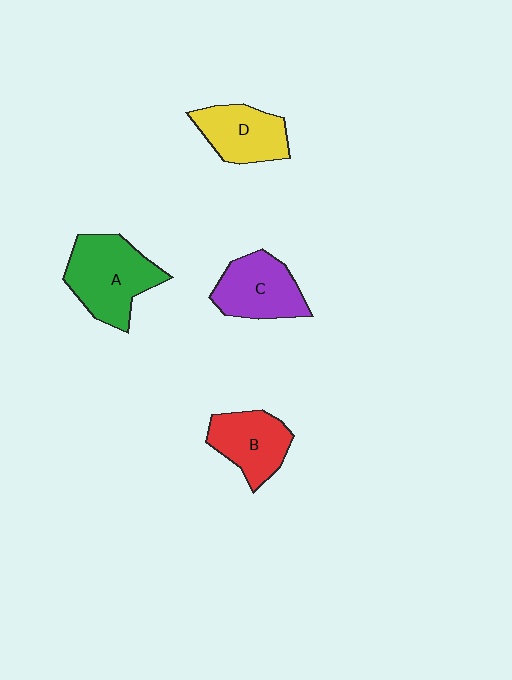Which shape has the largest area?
Shape A (green).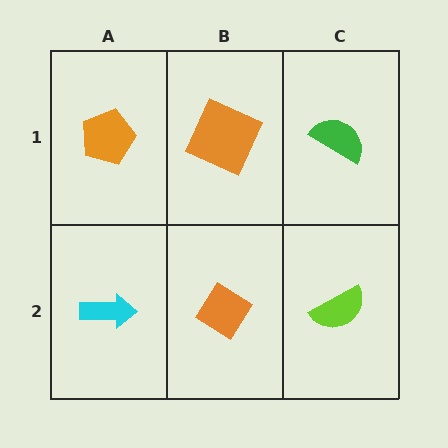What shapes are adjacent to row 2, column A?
An orange pentagon (row 1, column A), an orange diamond (row 2, column B).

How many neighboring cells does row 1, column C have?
2.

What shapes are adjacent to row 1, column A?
A cyan arrow (row 2, column A), an orange square (row 1, column B).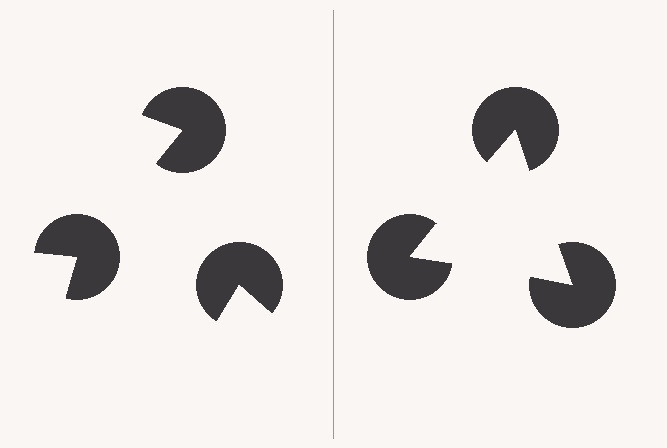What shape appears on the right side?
An illusory triangle.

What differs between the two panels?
The pac-man discs are positioned identically on both sides; only the wedge orientations differ. On the right they align to a triangle; on the left they are misaligned.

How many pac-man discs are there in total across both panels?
6 — 3 on each side.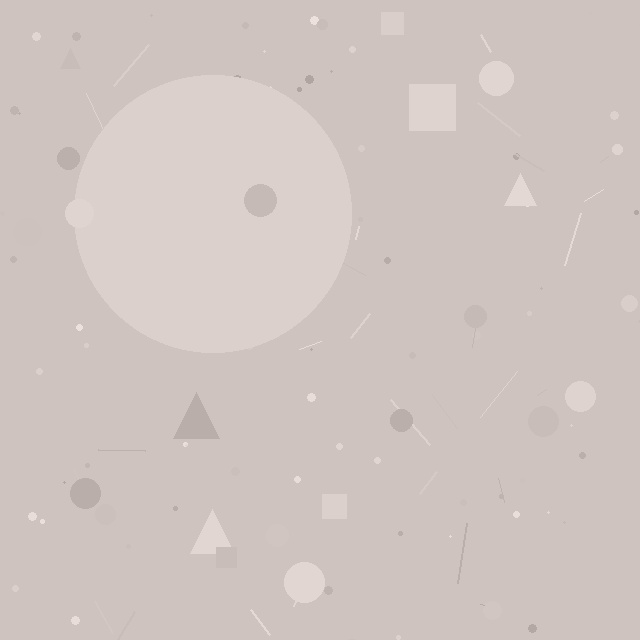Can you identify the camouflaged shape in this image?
The camouflaged shape is a circle.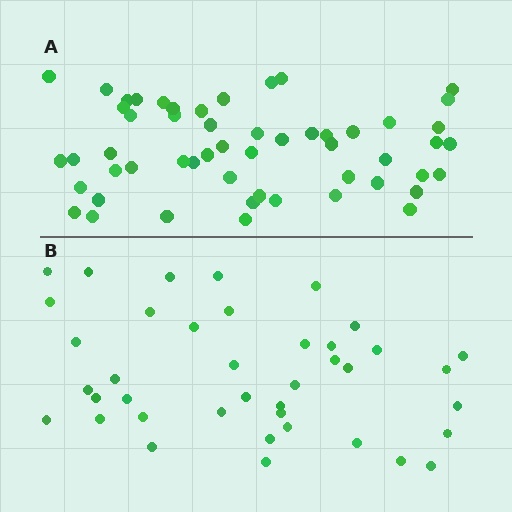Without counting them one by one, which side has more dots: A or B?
Region A (the top region) has more dots.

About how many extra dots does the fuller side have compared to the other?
Region A has approximately 15 more dots than region B.